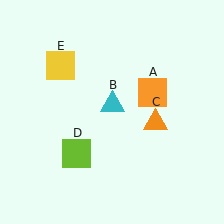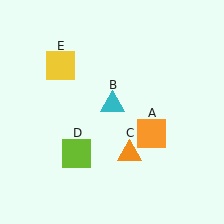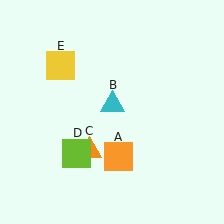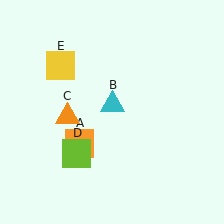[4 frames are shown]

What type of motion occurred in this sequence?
The orange square (object A), orange triangle (object C) rotated clockwise around the center of the scene.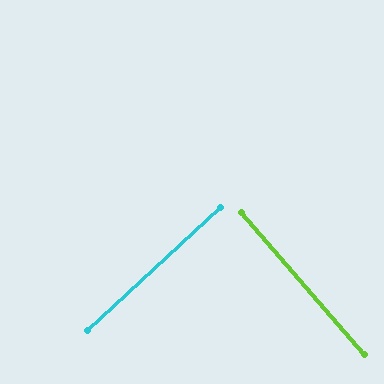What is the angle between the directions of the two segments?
Approximately 88 degrees.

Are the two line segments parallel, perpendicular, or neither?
Perpendicular — they meet at approximately 88°.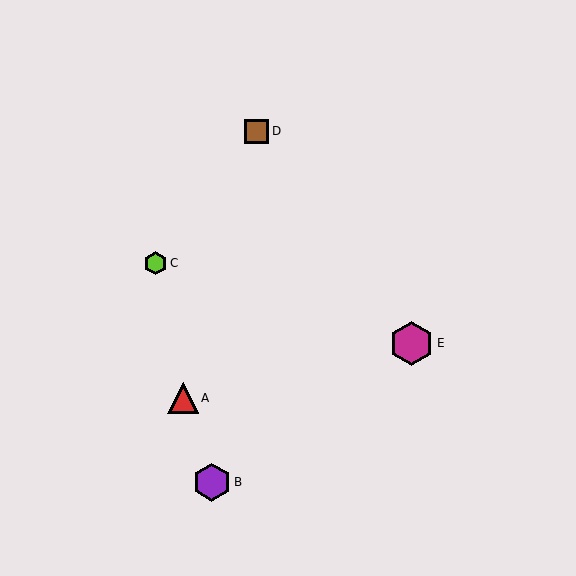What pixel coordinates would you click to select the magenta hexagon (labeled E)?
Click at (412, 343) to select the magenta hexagon E.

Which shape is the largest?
The magenta hexagon (labeled E) is the largest.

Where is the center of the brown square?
The center of the brown square is at (256, 131).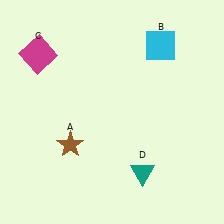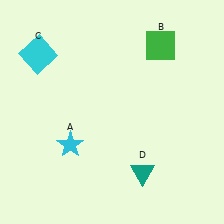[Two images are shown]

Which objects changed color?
A changed from brown to cyan. B changed from cyan to green. C changed from magenta to cyan.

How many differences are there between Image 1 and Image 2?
There are 3 differences between the two images.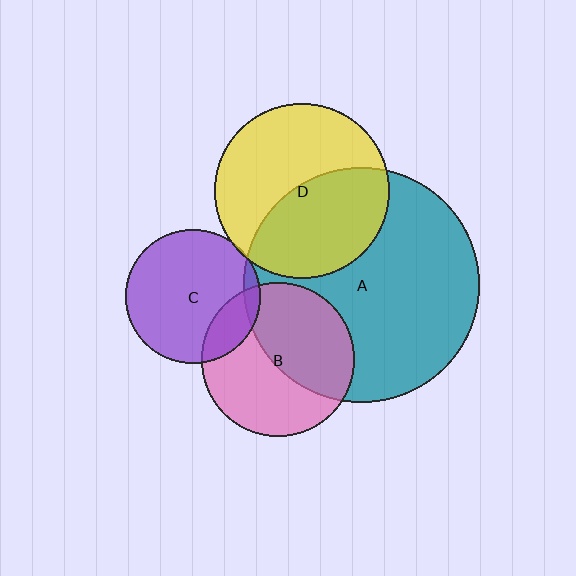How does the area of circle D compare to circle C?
Approximately 1.7 times.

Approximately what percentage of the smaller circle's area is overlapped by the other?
Approximately 20%.